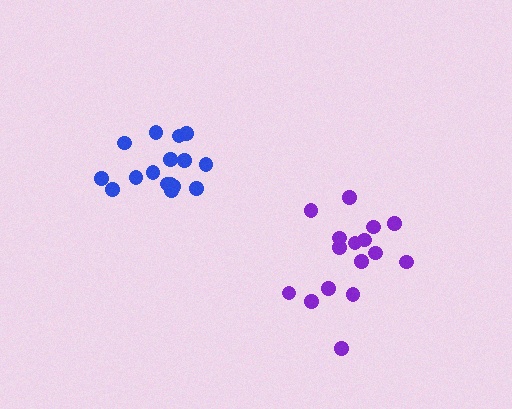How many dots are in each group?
Group 1: 16 dots, Group 2: 16 dots (32 total).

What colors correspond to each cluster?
The clusters are colored: purple, blue.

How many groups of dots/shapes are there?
There are 2 groups.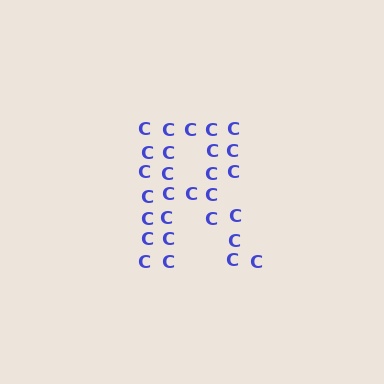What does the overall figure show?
The overall figure shows the letter R.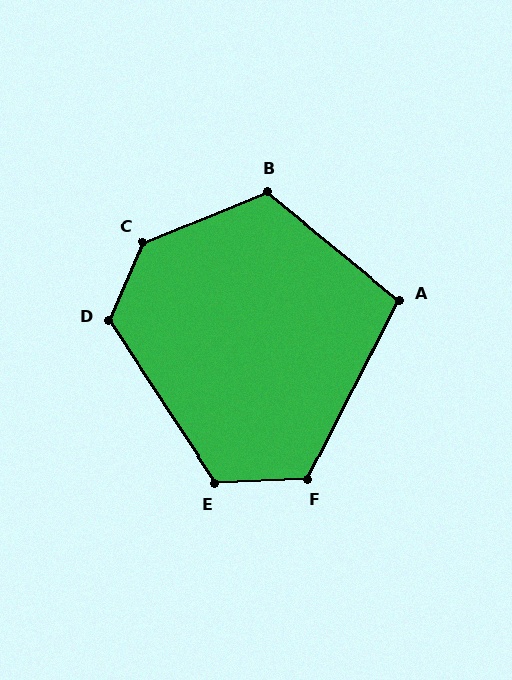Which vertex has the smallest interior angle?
A, at approximately 102 degrees.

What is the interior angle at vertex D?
Approximately 123 degrees (obtuse).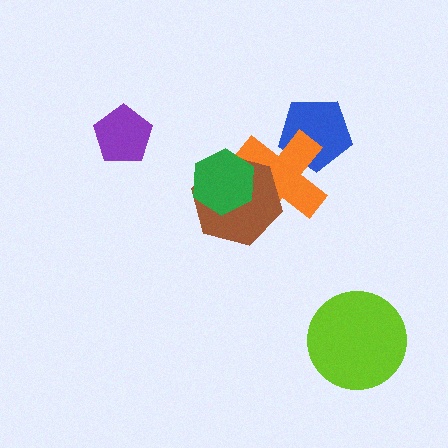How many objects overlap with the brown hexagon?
2 objects overlap with the brown hexagon.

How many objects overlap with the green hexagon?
2 objects overlap with the green hexagon.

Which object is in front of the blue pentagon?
The orange cross is in front of the blue pentagon.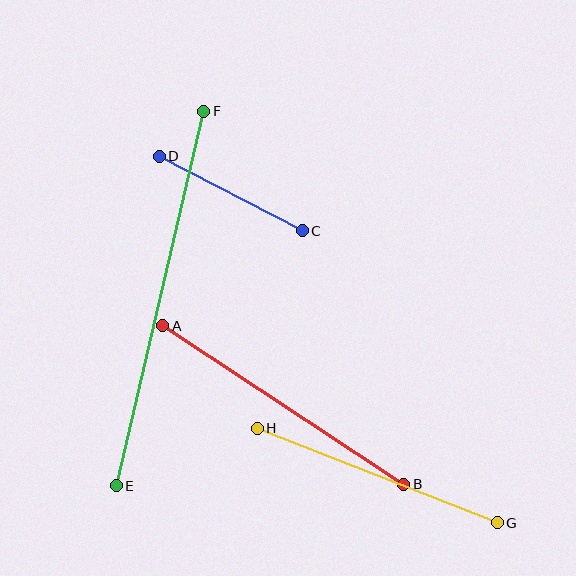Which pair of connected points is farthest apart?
Points E and F are farthest apart.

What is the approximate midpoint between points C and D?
The midpoint is at approximately (231, 193) pixels.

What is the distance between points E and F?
The distance is approximately 384 pixels.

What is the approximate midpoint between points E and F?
The midpoint is at approximately (160, 299) pixels.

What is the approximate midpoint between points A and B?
The midpoint is at approximately (283, 405) pixels.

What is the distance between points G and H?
The distance is approximately 258 pixels.